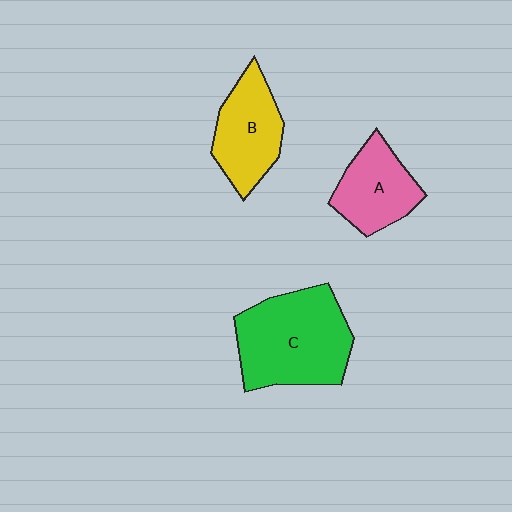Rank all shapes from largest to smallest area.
From largest to smallest: C (green), B (yellow), A (pink).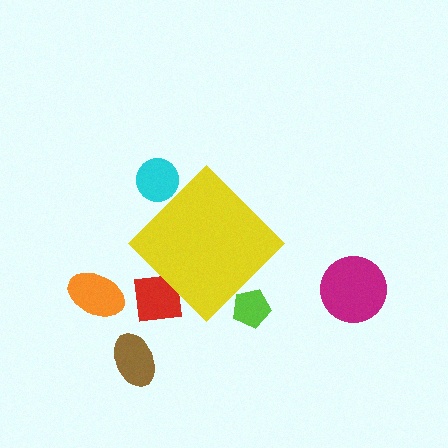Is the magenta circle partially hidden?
No, the magenta circle is fully visible.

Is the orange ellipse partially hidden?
No, the orange ellipse is fully visible.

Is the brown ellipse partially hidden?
No, the brown ellipse is fully visible.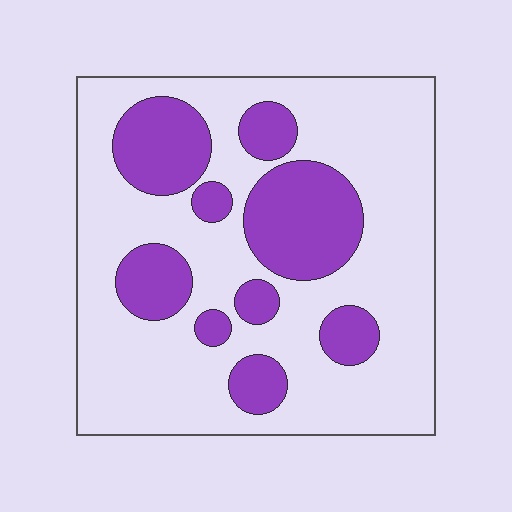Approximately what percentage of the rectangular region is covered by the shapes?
Approximately 30%.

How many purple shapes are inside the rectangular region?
9.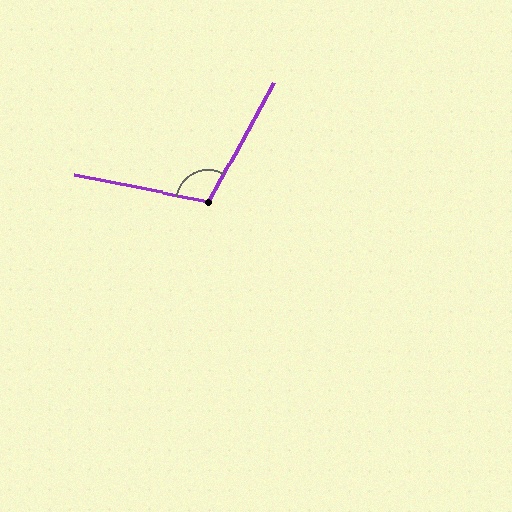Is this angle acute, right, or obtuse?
It is obtuse.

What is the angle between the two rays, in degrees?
Approximately 108 degrees.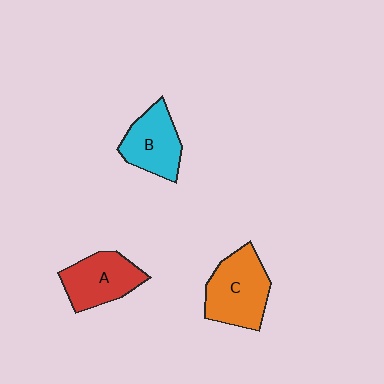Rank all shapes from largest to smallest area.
From largest to smallest: C (orange), A (red), B (cyan).